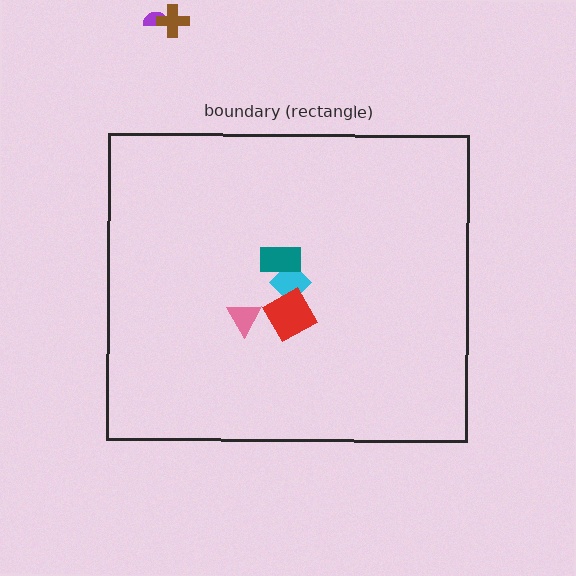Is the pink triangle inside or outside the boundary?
Inside.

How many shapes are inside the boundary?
4 inside, 2 outside.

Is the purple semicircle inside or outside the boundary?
Outside.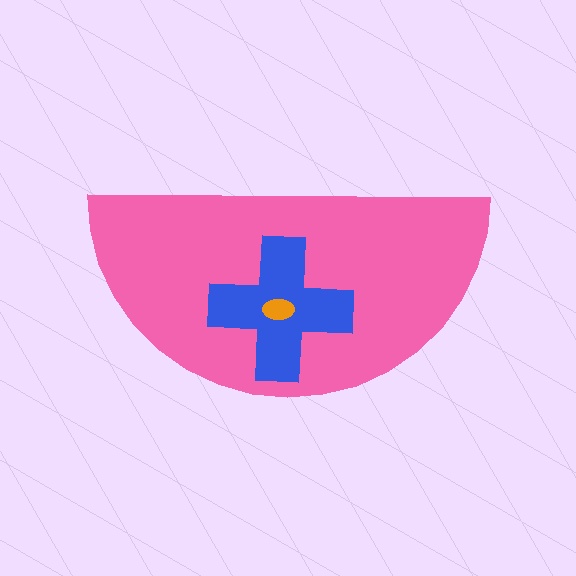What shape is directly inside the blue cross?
The orange ellipse.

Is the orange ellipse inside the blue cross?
Yes.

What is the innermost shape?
The orange ellipse.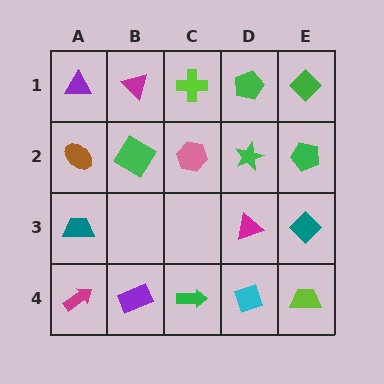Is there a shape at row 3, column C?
No, that cell is empty.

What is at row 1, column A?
A purple triangle.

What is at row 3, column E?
A teal diamond.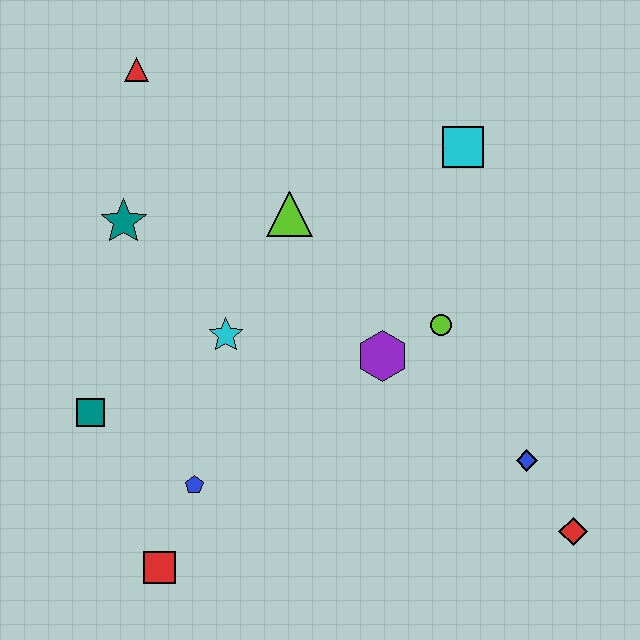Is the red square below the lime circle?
Yes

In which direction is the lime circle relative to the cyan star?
The lime circle is to the right of the cyan star.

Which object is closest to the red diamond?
The blue diamond is closest to the red diamond.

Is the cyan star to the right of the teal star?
Yes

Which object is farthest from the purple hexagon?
The red triangle is farthest from the purple hexagon.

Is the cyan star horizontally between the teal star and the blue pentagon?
No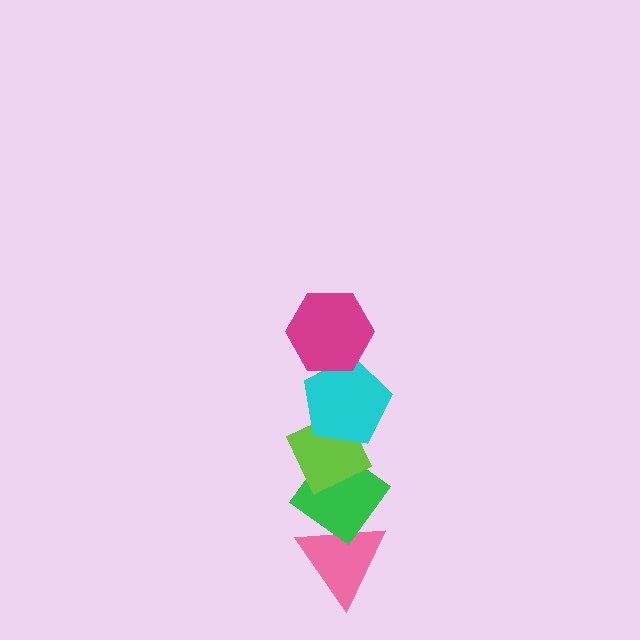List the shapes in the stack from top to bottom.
From top to bottom: the magenta hexagon, the cyan pentagon, the lime diamond, the green diamond, the pink triangle.